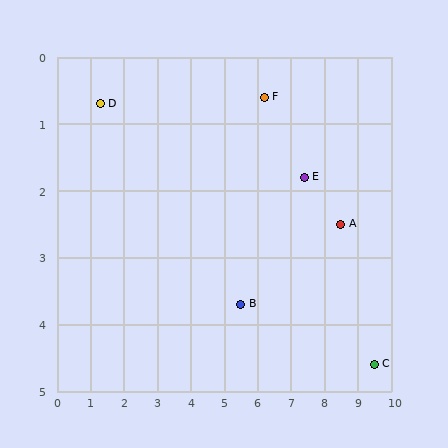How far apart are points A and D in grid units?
Points A and D are about 7.4 grid units apart.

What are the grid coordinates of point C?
Point C is at approximately (9.5, 4.6).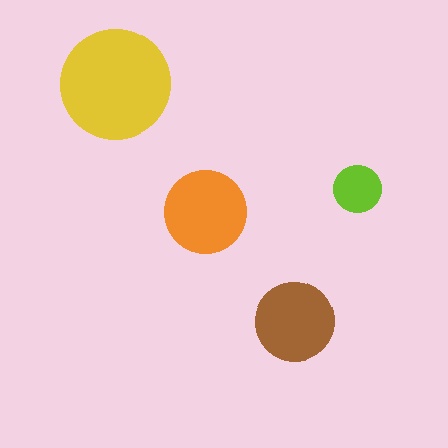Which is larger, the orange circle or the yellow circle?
The yellow one.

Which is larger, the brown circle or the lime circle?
The brown one.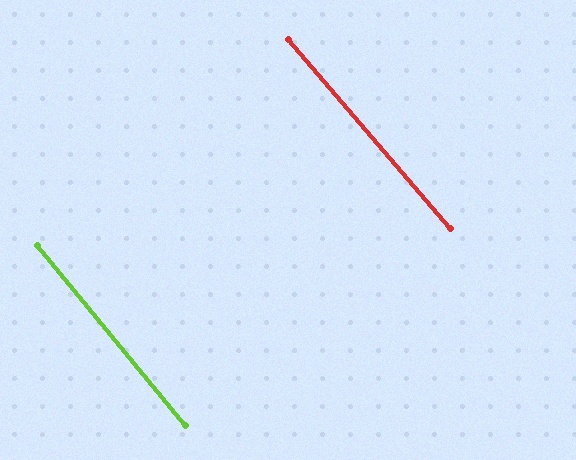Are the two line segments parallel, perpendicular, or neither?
Parallel — their directions differ by only 1.2°.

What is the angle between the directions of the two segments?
Approximately 1 degree.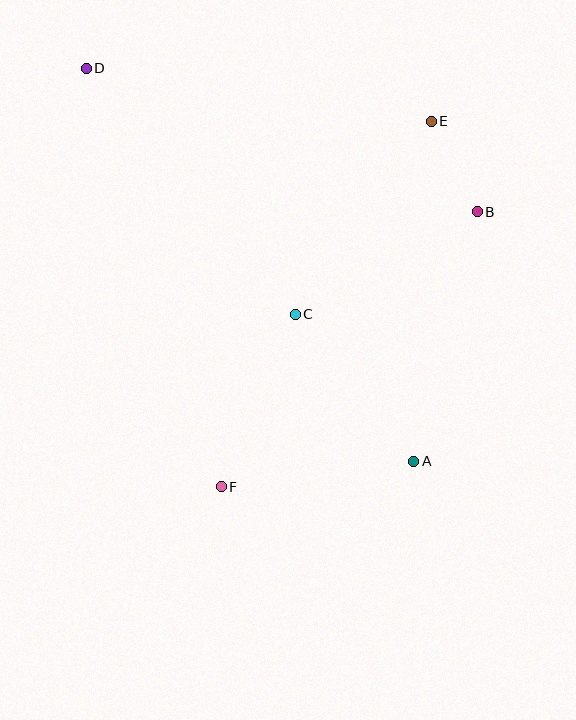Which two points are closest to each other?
Points B and E are closest to each other.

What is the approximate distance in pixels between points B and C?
The distance between B and C is approximately 209 pixels.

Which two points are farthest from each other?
Points A and D are farthest from each other.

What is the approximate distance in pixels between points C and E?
The distance between C and E is approximately 236 pixels.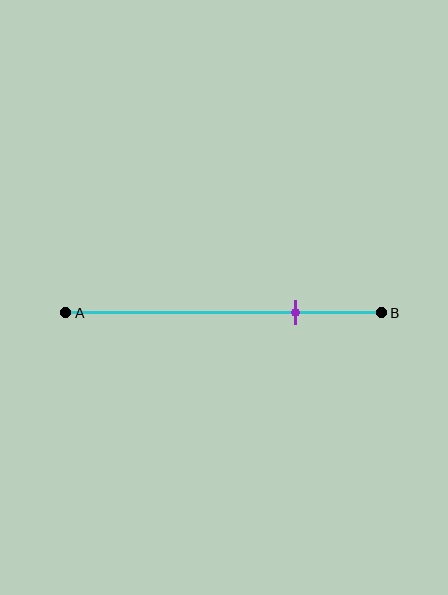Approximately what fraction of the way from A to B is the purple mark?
The purple mark is approximately 75% of the way from A to B.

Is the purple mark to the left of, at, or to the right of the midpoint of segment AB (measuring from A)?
The purple mark is to the right of the midpoint of segment AB.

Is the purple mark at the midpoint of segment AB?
No, the mark is at about 75% from A, not at the 50% midpoint.